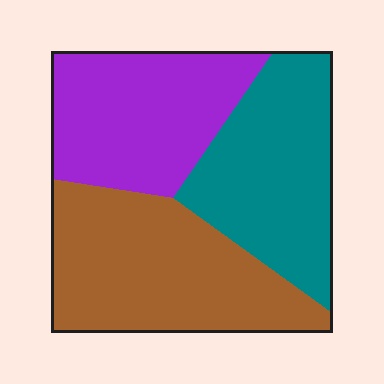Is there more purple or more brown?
Brown.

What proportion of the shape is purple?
Purple covers 30% of the shape.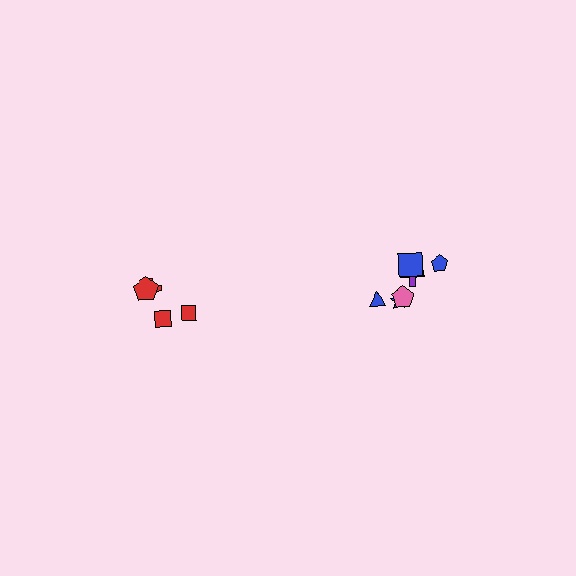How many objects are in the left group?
There are 4 objects.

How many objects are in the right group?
There are 6 objects.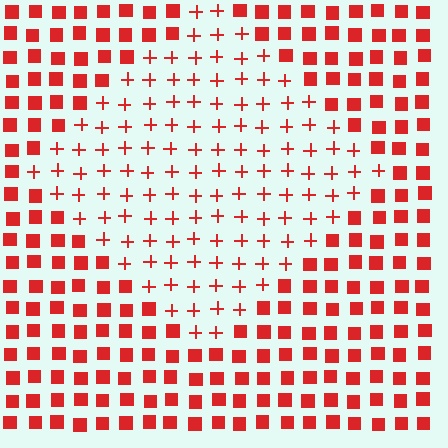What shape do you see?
I see a diamond.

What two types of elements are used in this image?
The image uses plus signs inside the diamond region and squares outside it.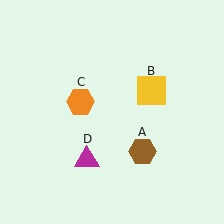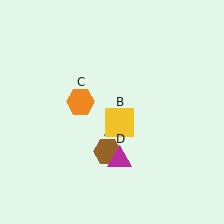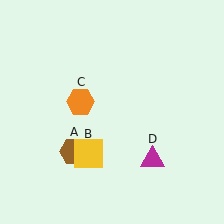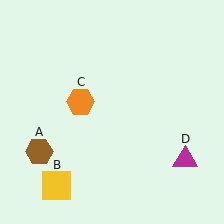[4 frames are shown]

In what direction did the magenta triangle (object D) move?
The magenta triangle (object D) moved right.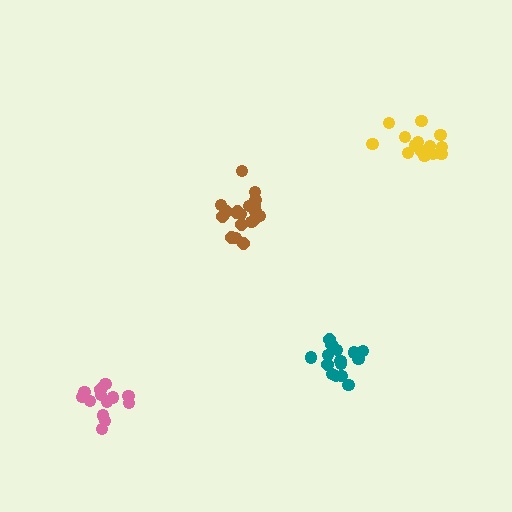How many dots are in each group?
Group 1: 15 dots, Group 2: 19 dots, Group 3: 13 dots, Group 4: 15 dots (62 total).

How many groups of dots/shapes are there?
There are 4 groups.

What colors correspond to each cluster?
The clusters are colored: teal, brown, pink, yellow.